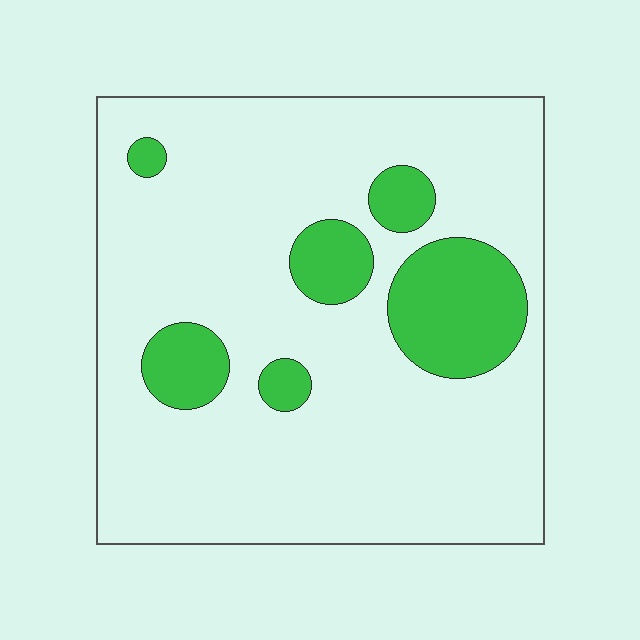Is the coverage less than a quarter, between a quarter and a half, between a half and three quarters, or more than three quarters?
Less than a quarter.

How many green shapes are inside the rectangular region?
6.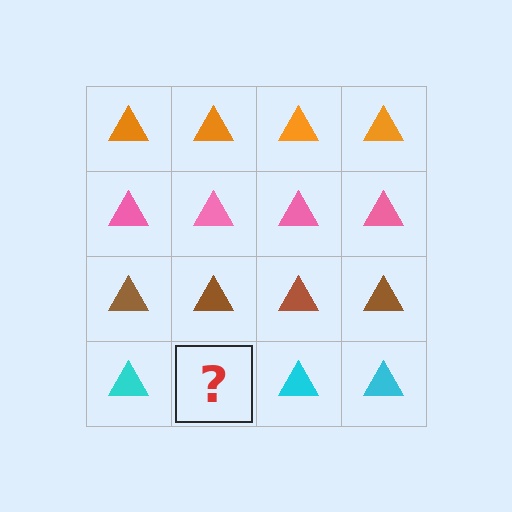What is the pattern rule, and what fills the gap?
The rule is that each row has a consistent color. The gap should be filled with a cyan triangle.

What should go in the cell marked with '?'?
The missing cell should contain a cyan triangle.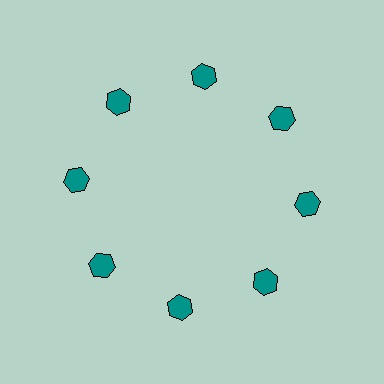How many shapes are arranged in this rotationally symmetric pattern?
There are 8 shapes, arranged in 8 groups of 1.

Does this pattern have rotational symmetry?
Yes, this pattern has 8-fold rotational symmetry. It looks the same after rotating 45 degrees around the center.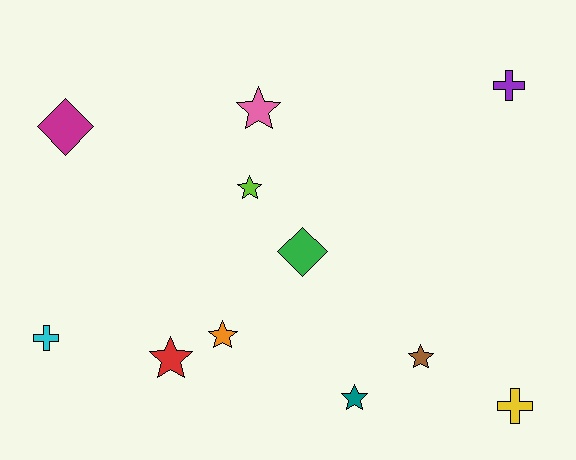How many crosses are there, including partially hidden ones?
There are 3 crosses.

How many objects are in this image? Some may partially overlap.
There are 11 objects.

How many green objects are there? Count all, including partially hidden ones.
There is 1 green object.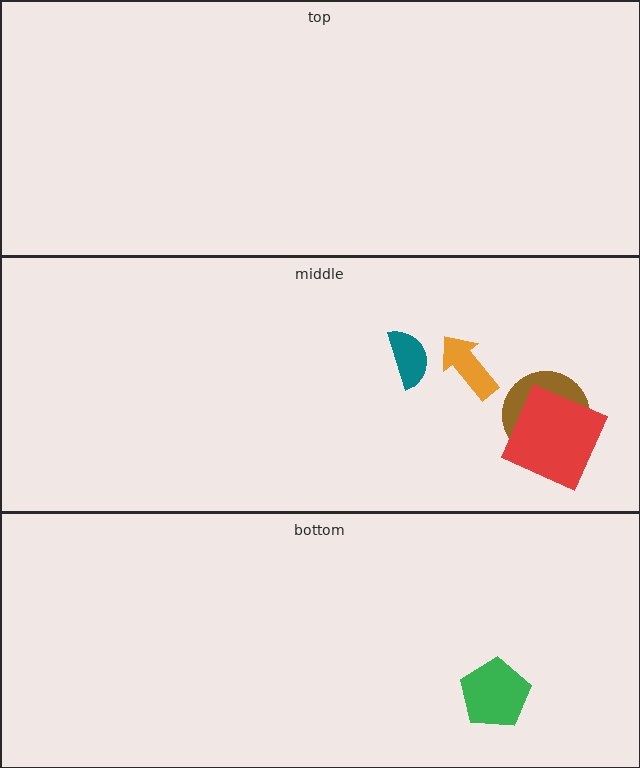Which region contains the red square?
The middle region.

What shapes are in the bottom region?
The green pentagon.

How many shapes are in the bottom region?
1.